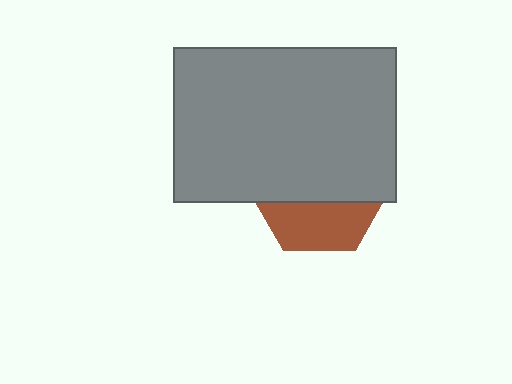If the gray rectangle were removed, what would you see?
You would see the complete brown hexagon.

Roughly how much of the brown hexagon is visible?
A small part of it is visible (roughly 35%).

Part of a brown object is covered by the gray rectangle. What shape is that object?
It is a hexagon.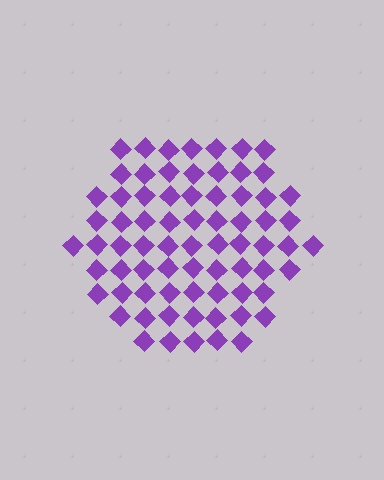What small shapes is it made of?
It is made of small diamonds.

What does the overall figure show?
The overall figure shows a hexagon.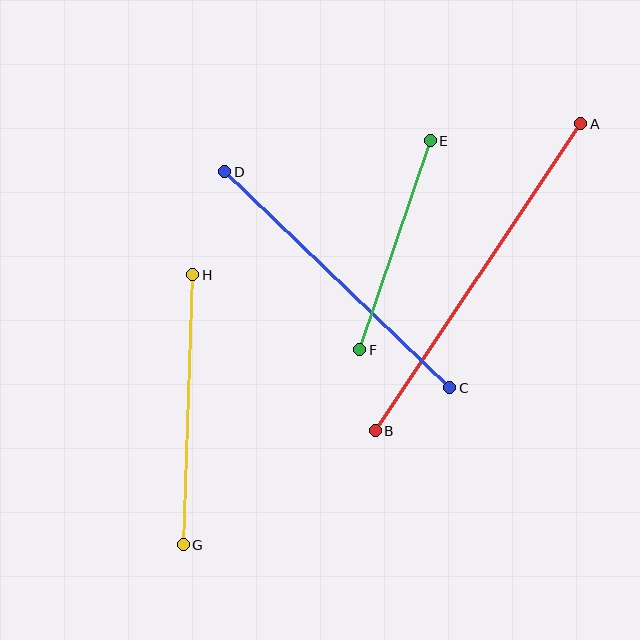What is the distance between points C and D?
The distance is approximately 312 pixels.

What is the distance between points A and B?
The distance is approximately 369 pixels.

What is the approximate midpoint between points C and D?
The midpoint is at approximately (337, 280) pixels.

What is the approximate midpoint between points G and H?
The midpoint is at approximately (188, 410) pixels.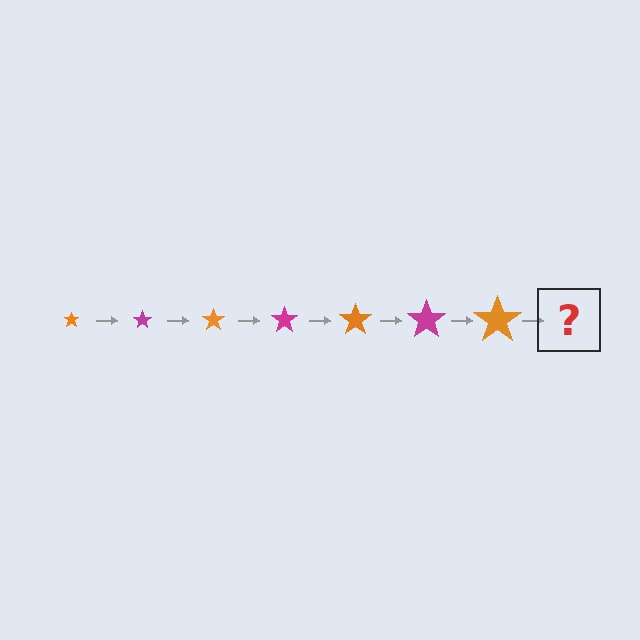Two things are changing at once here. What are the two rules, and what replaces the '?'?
The two rules are that the star grows larger each step and the color cycles through orange and magenta. The '?' should be a magenta star, larger than the previous one.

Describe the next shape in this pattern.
It should be a magenta star, larger than the previous one.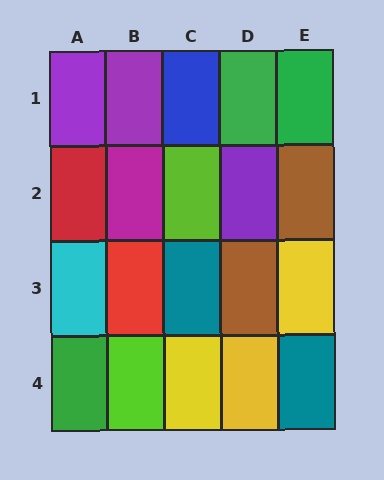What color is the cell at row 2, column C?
Lime.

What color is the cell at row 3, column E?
Yellow.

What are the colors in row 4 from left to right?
Green, lime, yellow, yellow, teal.